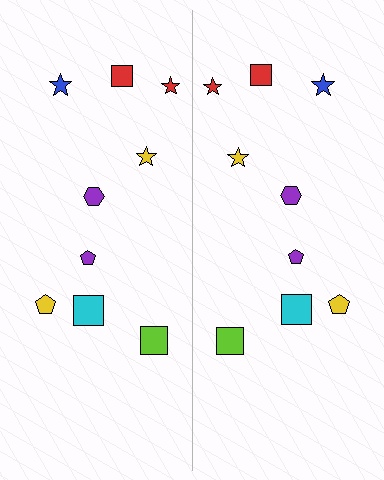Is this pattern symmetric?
Yes, this pattern has bilateral (reflection) symmetry.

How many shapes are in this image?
There are 18 shapes in this image.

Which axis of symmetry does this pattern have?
The pattern has a vertical axis of symmetry running through the center of the image.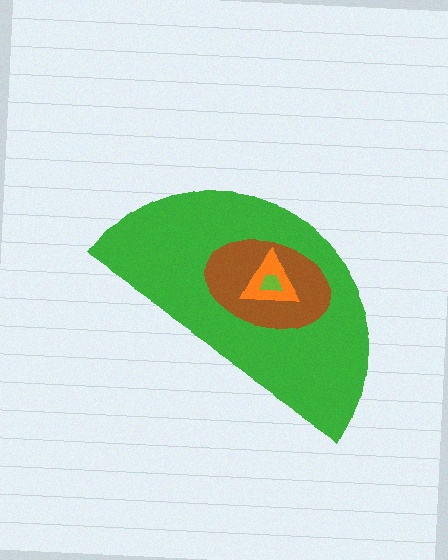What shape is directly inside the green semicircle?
The brown ellipse.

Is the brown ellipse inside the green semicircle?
Yes.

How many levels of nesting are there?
4.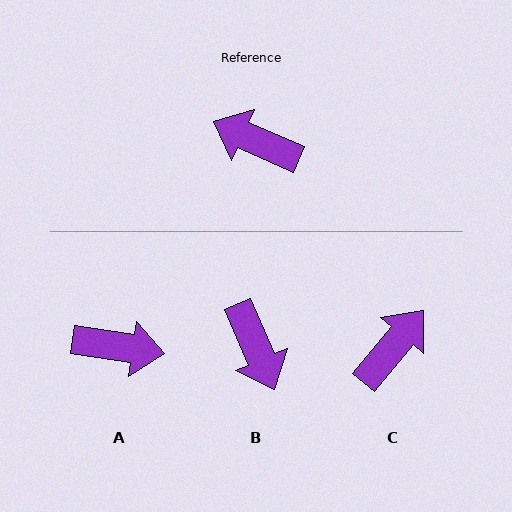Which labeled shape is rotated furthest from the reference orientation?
A, about 165 degrees away.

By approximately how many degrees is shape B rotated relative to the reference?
Approximately 137 degrees counter-clockwise.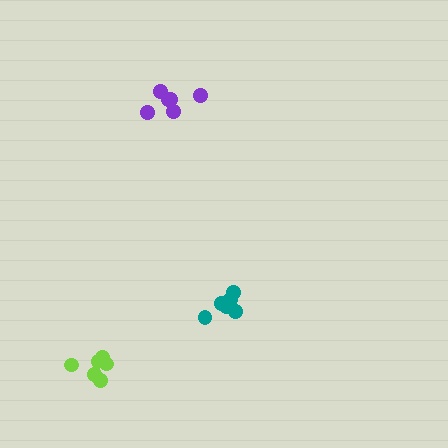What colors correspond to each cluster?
The clusters are colored: purple, lime, teal.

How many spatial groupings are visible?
There are 3 spatial groupings.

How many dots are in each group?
Group 1: 6 dots, Group 2: 6 dots, Group 3: 6 dots (18 total).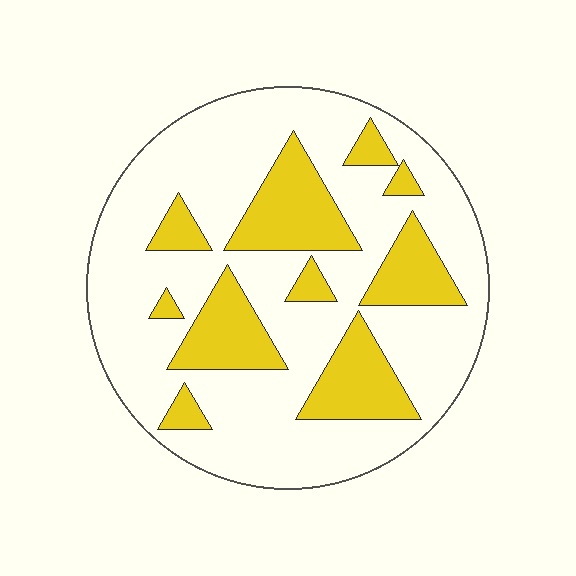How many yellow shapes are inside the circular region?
10.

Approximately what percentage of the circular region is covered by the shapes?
Approximately 25%.